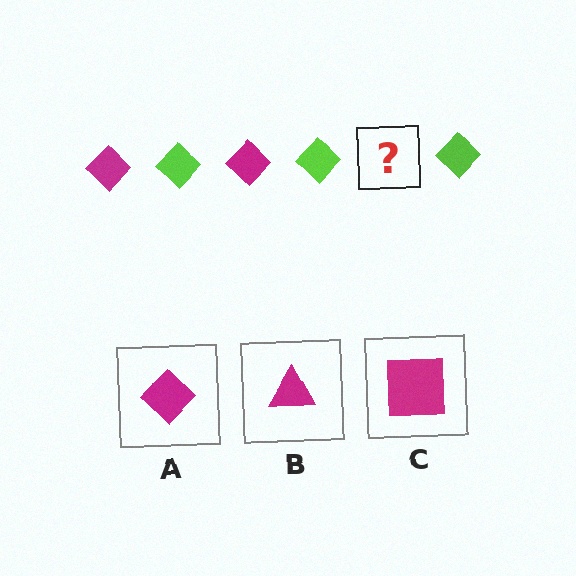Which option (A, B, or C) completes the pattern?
A.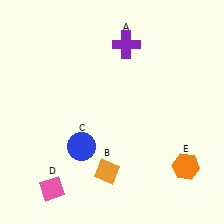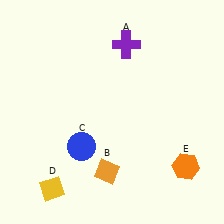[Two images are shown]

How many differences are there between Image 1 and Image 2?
There is 1 difference between the two images.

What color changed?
The diamond (D) changed from pink in Image 1 to yellow in Image 2.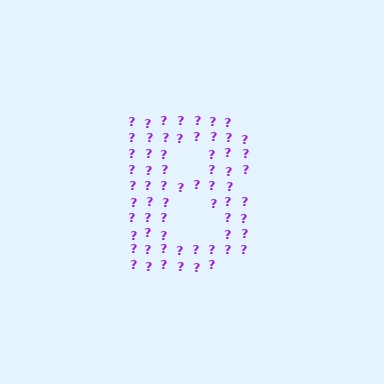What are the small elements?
The small elements are question marks.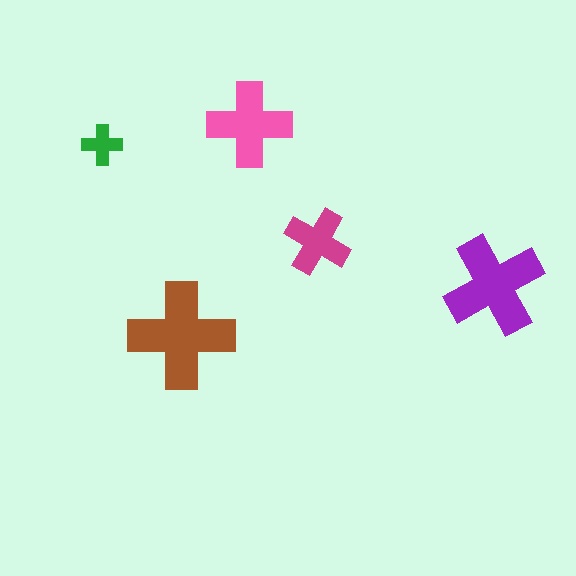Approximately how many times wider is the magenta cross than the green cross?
About 1.5 times wider.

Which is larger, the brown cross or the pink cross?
The brown one.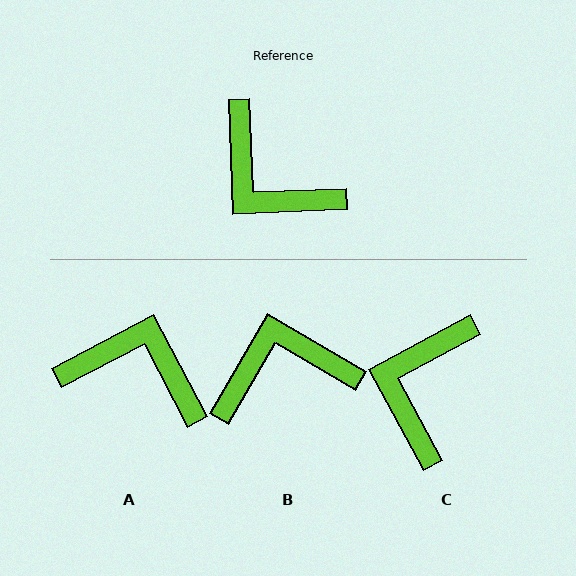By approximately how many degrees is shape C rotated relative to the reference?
Approximately 64 degrees clockwise.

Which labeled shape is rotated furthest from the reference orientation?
A, about 155 degrees away.